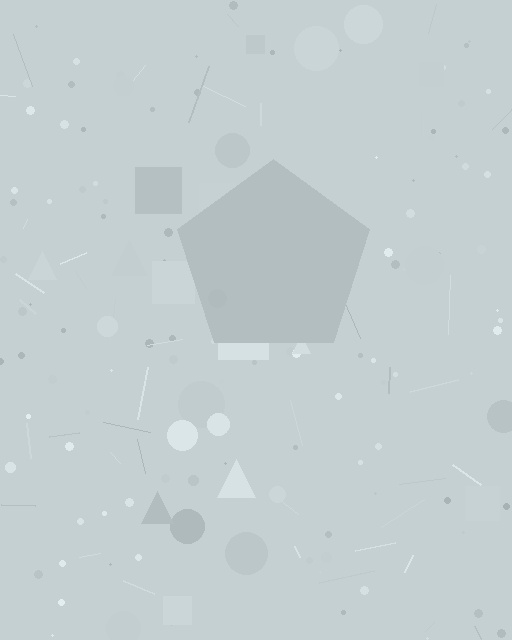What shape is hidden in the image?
A pentagon is hidden in the image.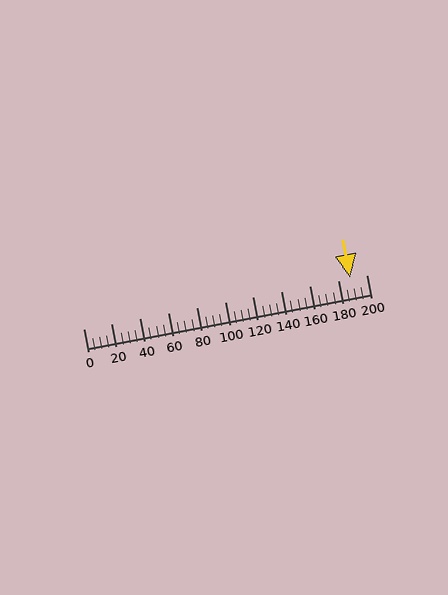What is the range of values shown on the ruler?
The ruler shows values from 0 to 200.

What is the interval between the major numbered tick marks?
The major tick marks are spaced 20 units apart.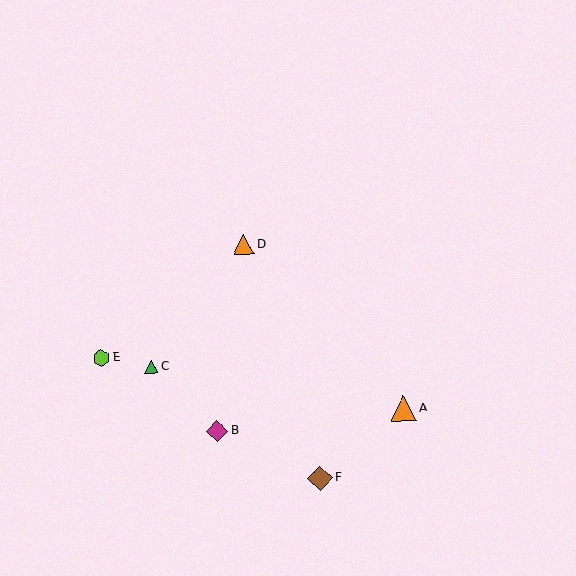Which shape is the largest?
The orange triangle (labeled A) is the largest.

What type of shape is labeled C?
Shape C is a green triangle.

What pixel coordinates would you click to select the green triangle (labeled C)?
Click at (151, 367) to select the green triangle C.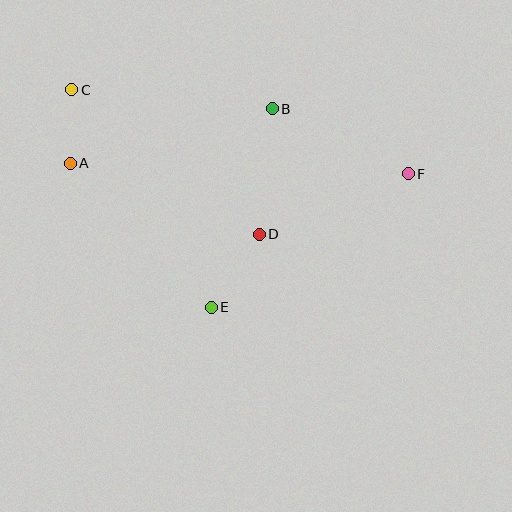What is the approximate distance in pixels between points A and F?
The distance between A and F is approximately 338 pixels.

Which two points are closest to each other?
Points A and C are closest to each other.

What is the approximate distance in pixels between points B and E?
The distance between B and E is approximately 208 pixels.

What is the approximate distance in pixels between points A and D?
The distance between A and D is approximately 201 pixels.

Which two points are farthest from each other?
Points C and F are farthest from each other.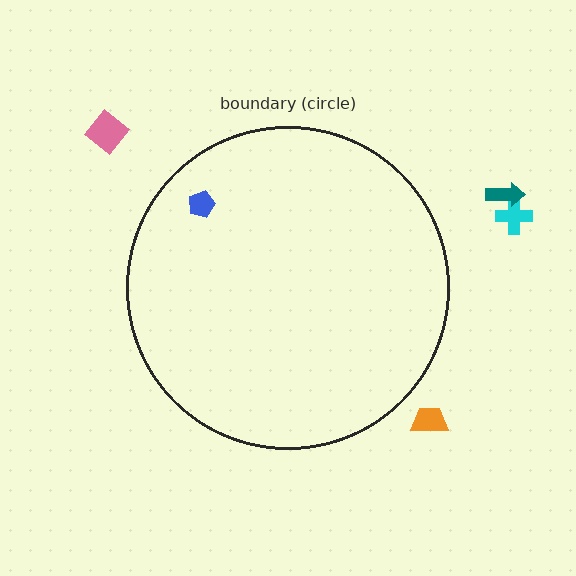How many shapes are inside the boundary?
1 inside, 4 outside.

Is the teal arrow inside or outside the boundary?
Outside.